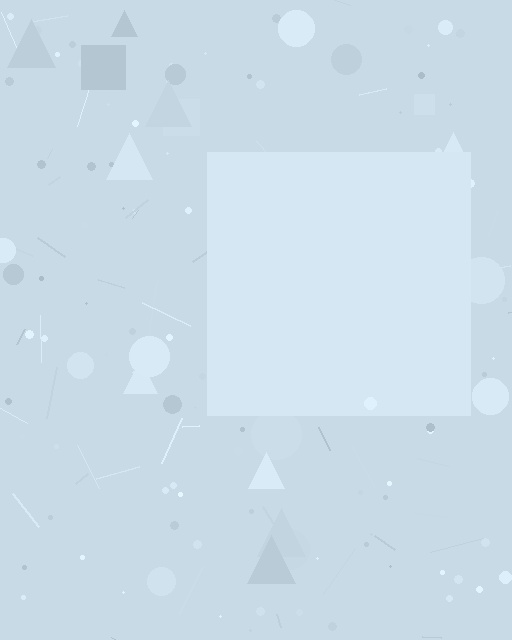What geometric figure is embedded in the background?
A square is embedded in the background.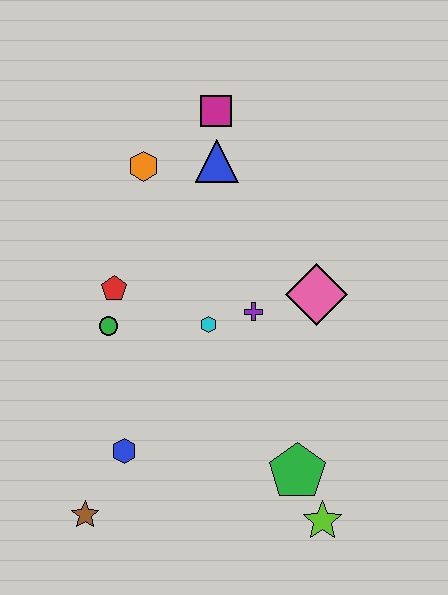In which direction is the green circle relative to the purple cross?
The green circle is to the left of the purple cross.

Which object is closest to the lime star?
The green pentagon is closest to the lime star.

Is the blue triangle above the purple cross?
Yes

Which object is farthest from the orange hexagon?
The lime star is farthest from the orange hexagon.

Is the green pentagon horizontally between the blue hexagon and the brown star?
No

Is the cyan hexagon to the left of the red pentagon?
No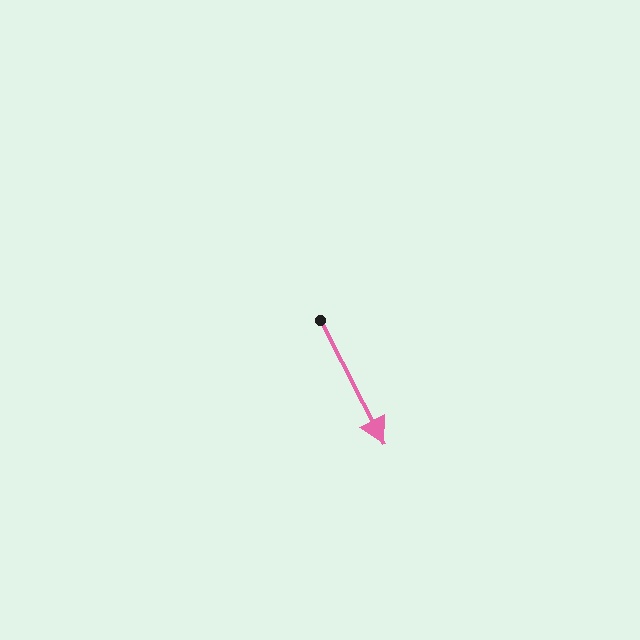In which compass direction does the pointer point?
Southeast.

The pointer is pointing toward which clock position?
Roughly 5 o'clock.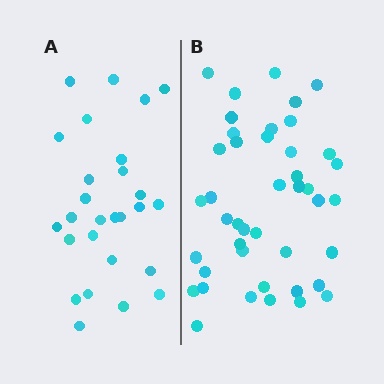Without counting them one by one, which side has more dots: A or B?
Region B (the right region) has more dots.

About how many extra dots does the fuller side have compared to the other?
Region B has approximately 15 more dots than region A.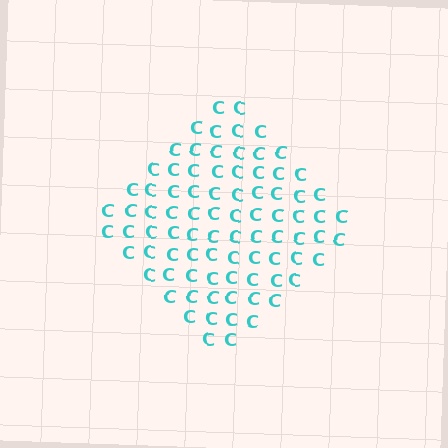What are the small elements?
The small elements are letter C's.